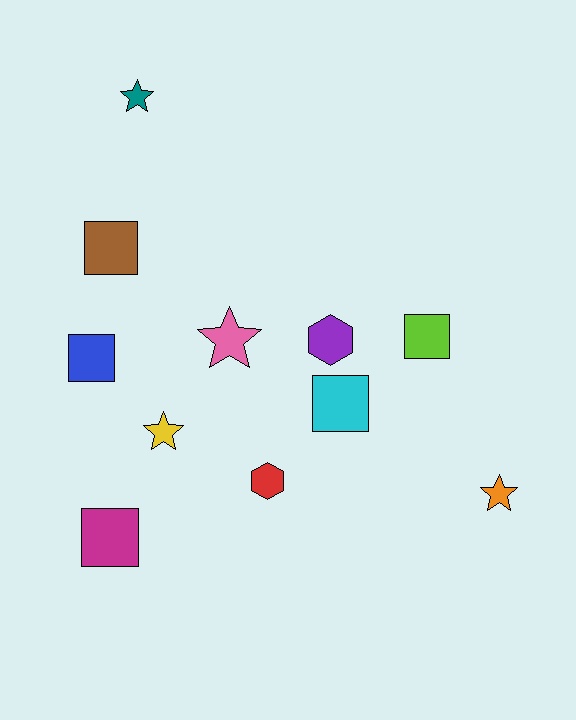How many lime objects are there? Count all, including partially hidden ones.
There is 1 lime object.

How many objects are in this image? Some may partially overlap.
There are 11 objects.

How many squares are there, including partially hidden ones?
There are 5 squares.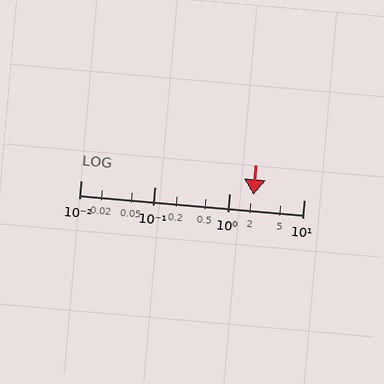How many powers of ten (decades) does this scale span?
The scale spans 3 decades, from 0.01 to 10.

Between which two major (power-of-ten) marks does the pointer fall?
The pointer is between 1 and 10.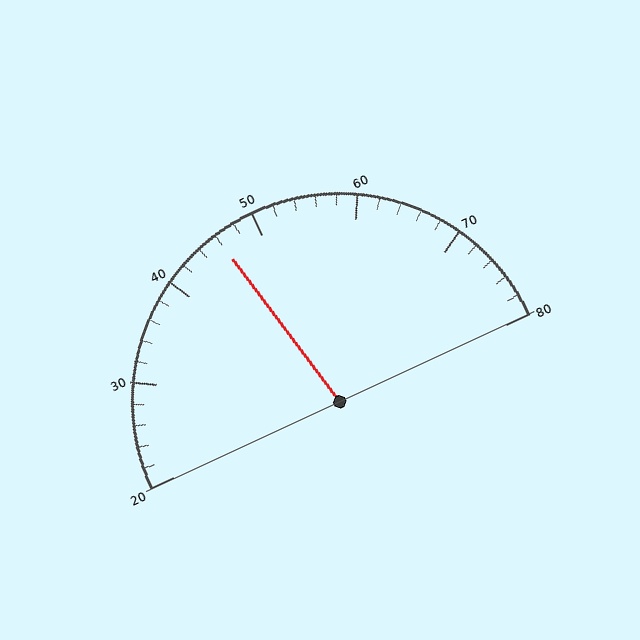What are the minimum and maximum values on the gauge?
The gauge ranges from 20 to 80.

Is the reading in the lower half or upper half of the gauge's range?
The reading is in the lower half of the range (20 to 80).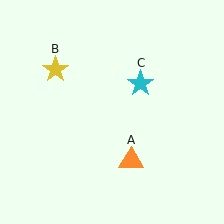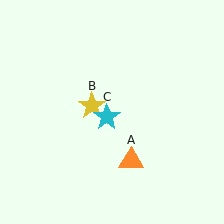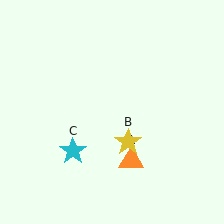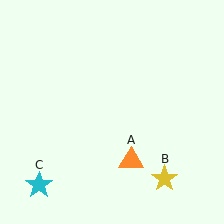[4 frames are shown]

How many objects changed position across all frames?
2 objects changed position: yellow star (object B), cyan star (object C).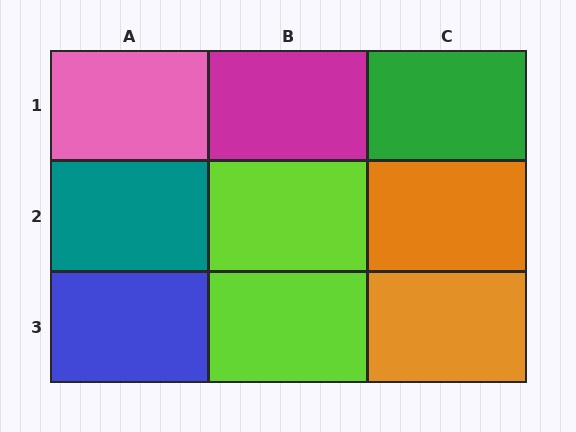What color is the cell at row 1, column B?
Magenta.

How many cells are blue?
1 cell is blue.